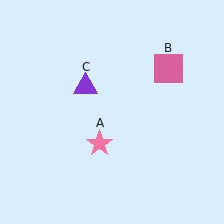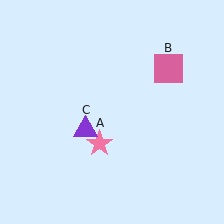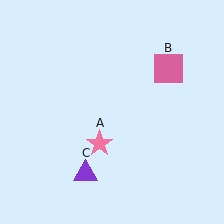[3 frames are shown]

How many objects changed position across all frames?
1 object changed position: purple triangle (object C).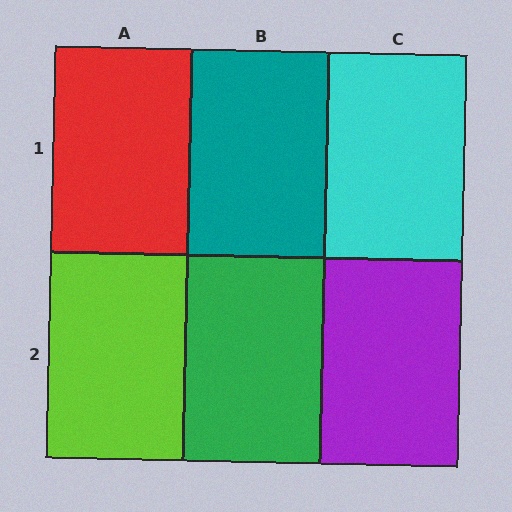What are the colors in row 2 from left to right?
Lime, green, purple.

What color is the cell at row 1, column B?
Teal.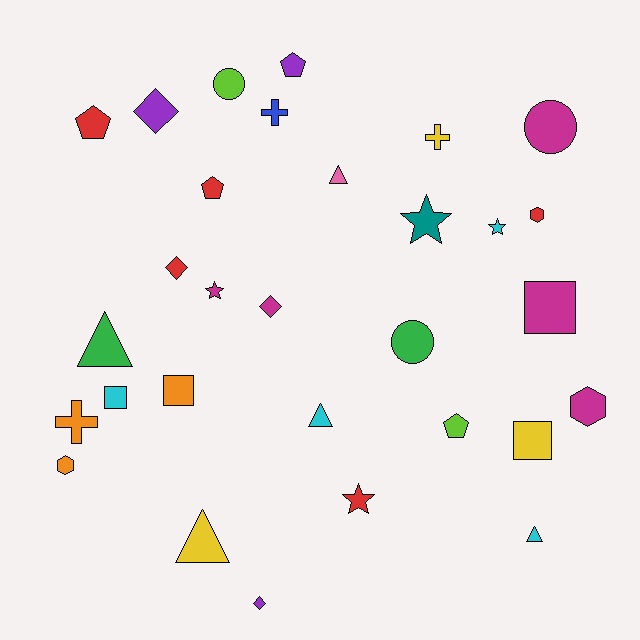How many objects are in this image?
There are 30 objects.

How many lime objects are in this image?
There are 2 lime objects.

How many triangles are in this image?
There are 5 triangles.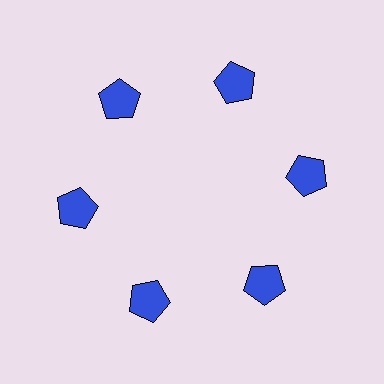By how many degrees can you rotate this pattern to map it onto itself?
The pattern maps onto itself every 60 degrees of rotation.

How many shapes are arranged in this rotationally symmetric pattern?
There are 6 shapes, arranged in 6 groups of 1.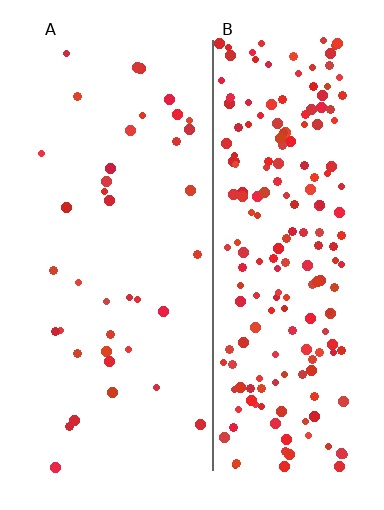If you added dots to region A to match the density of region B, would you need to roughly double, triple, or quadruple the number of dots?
Approximately quadruple.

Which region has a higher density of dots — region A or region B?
B (the right).